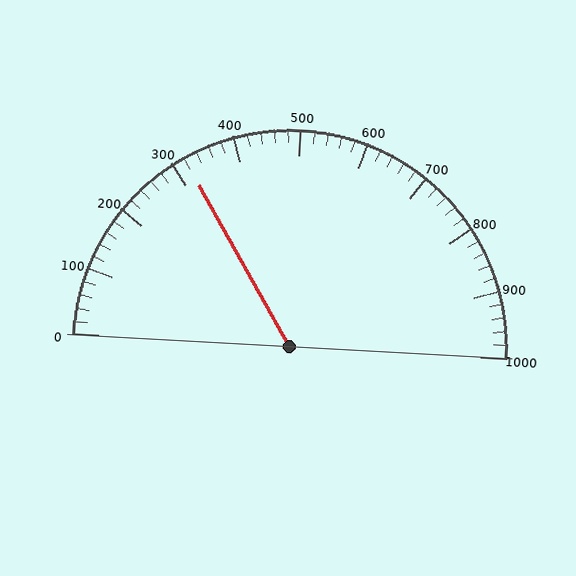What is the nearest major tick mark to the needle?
The nearest major tick mark is 300.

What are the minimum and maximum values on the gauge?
The gauge ranges from 0 to 1000.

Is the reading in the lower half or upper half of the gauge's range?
The reading is in the lower half of the range (0 to 1000).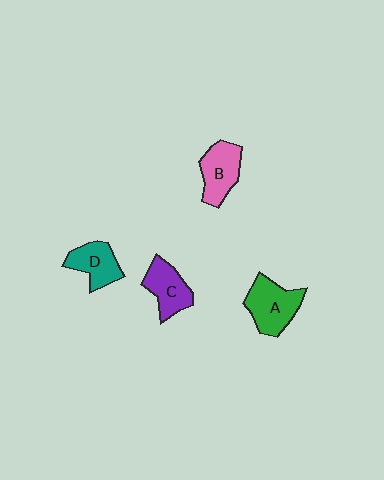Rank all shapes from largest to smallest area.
From largest to smallest: A (green), B (pink), C (purple), D (teal).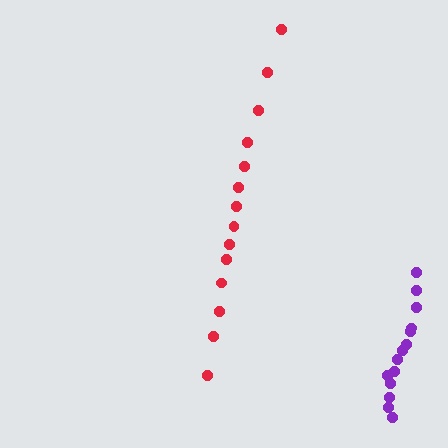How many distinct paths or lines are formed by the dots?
There are 2 distinct paths.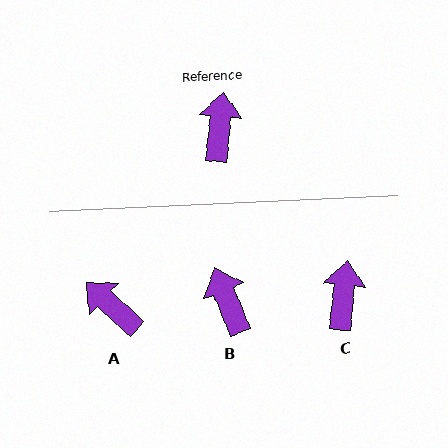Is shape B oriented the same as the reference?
No, it is off by about 28 degrees.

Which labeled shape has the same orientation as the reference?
C.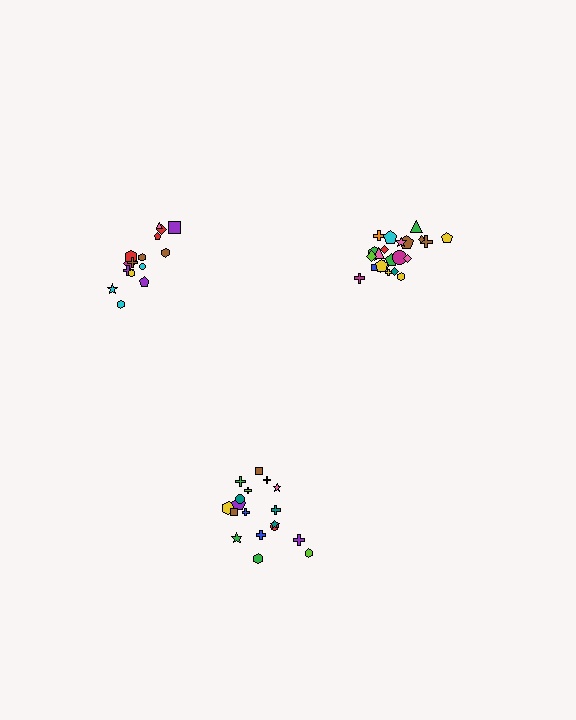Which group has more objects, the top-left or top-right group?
The top-right group.